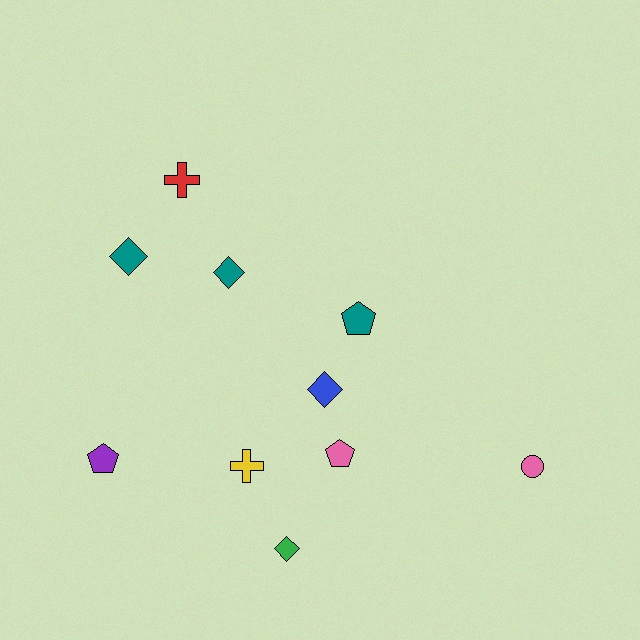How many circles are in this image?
There is 1 circle.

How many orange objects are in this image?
There are no orange objects.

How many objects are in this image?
There are 10 objects.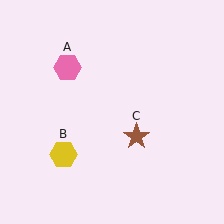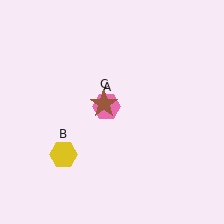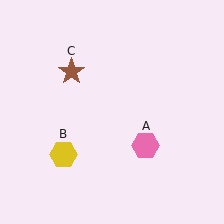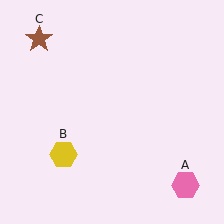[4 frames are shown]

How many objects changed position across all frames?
2 objects changed position: pink hexagon (object A), brown star (object C).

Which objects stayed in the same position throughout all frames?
Yellow hexagon (object B) remained stationary.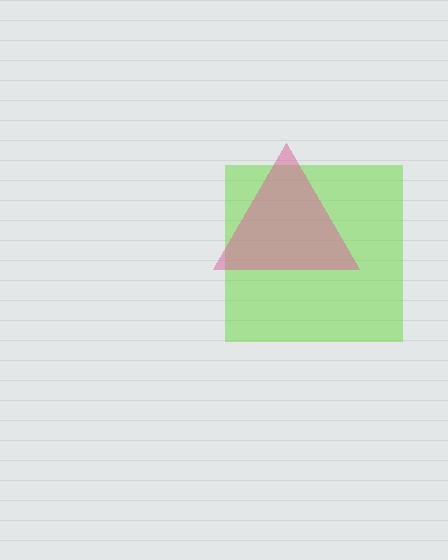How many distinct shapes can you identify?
There are 2 distinct shapes: a lime square, a pink triangle.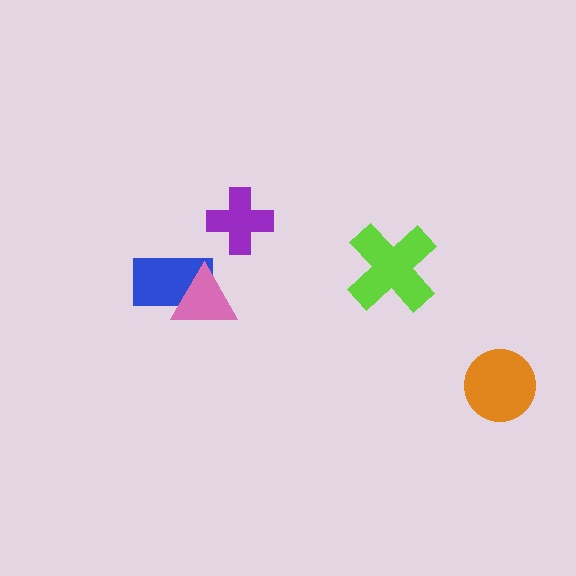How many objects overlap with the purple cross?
0 objects overlap with the purple cross.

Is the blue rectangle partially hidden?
Yes, it is partially covered by another shape.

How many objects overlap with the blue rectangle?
1 object overlaps with the blue rectangle.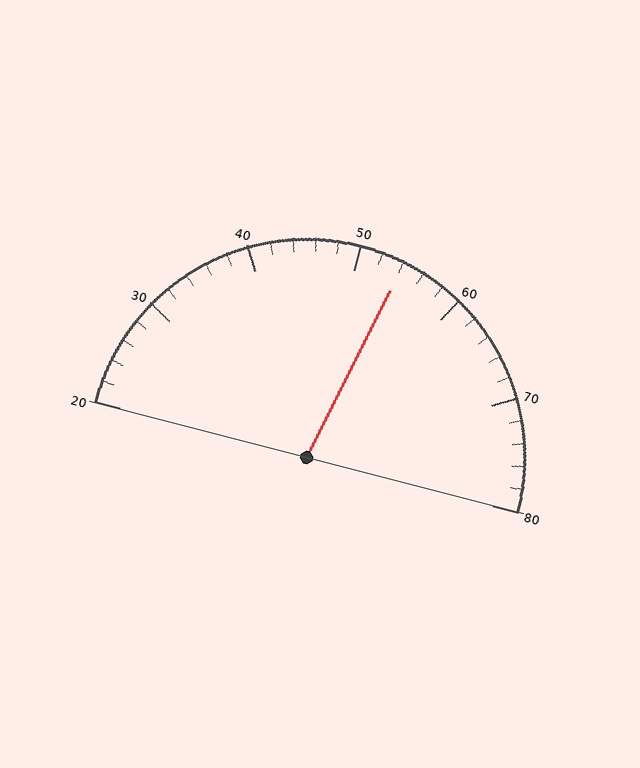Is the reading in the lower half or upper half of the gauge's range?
The reading is in the upper half of the range (20 to 80).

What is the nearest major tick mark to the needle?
The nearest major tick mark is 50.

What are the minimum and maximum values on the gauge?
The gauge ranges from 20 to 80.